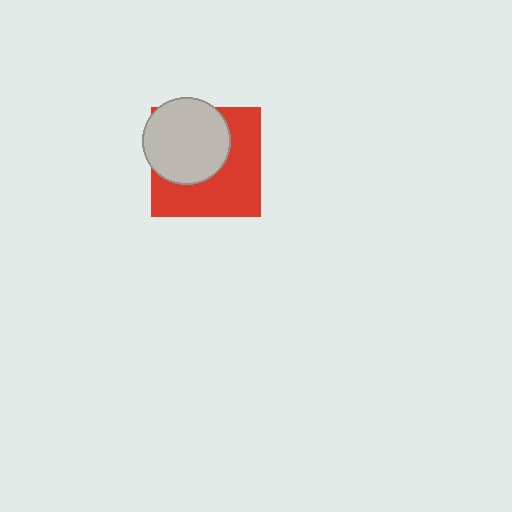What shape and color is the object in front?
The object in front is a light gray circle.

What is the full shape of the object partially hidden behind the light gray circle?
The partially hidden object is a red square.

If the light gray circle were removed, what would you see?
You would see the complete red square.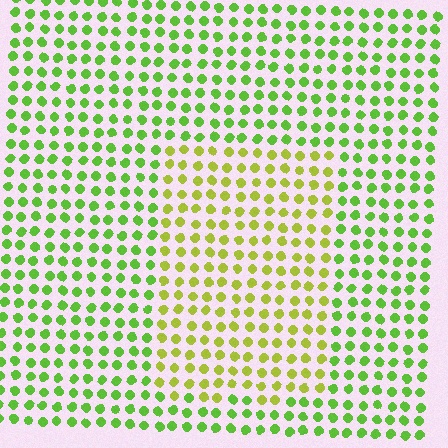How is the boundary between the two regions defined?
The boundary is defined purely by a slight shift in hue (about 32 degrees). Spacing, size, and orientation are identical on both sides.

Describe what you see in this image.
The image is filled with small lime elements in a uniform arrangement. A rectangle-shaped region is visible where the elements are tinted to a slightly different hue, forming a subtle color boundary.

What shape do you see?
I see a rectangle.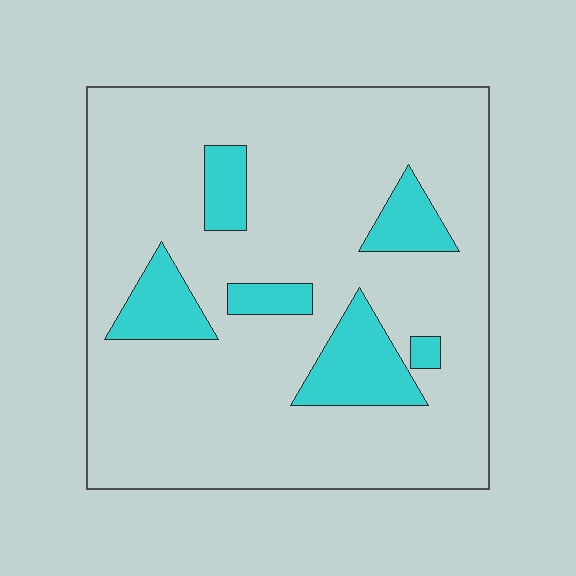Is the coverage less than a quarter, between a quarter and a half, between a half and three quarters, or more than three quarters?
Less than a quarter.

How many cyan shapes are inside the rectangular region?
6.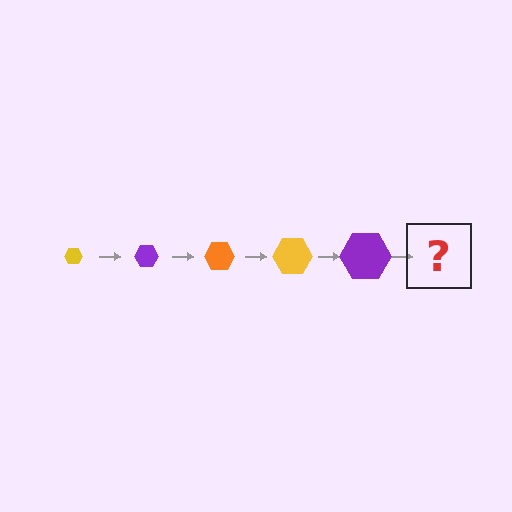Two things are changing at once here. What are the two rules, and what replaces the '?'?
The two rules are that the hexagon grows larger each step and the color cycles through yellow, purple, and orange. The '?' should be an orange hexagon, larger than the previous one.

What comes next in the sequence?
The next element should be an orange hexagon, larger than the previous one.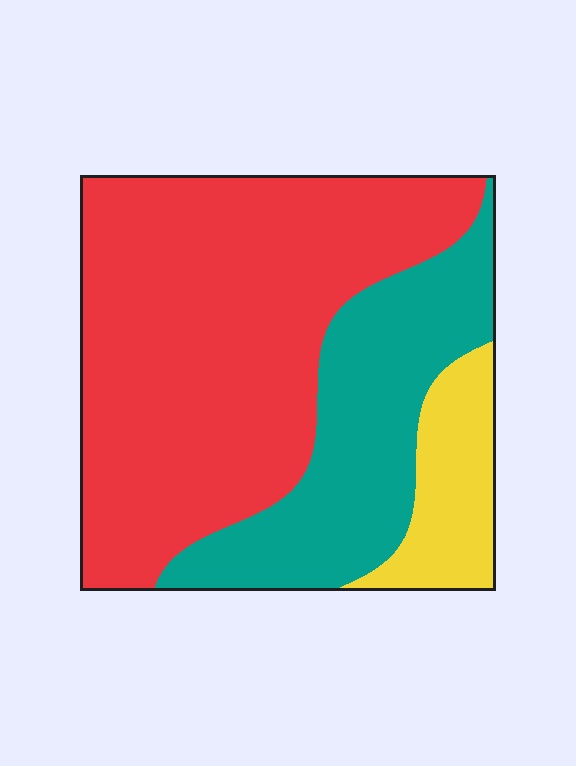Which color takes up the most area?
Red, at roughly 60%.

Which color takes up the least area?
Yellow, at roughly 10%.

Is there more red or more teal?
Red.